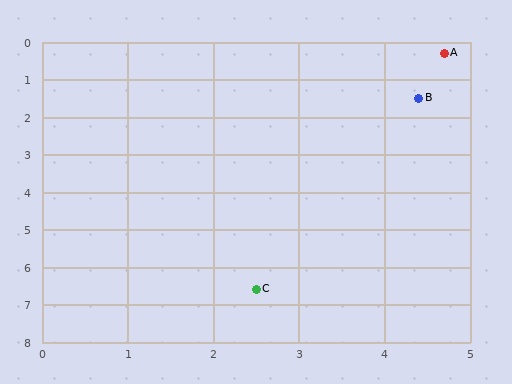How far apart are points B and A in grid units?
Points B and A are about 1.2 grid units apart.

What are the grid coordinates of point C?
Point C is at approximately (2.5, 6.6).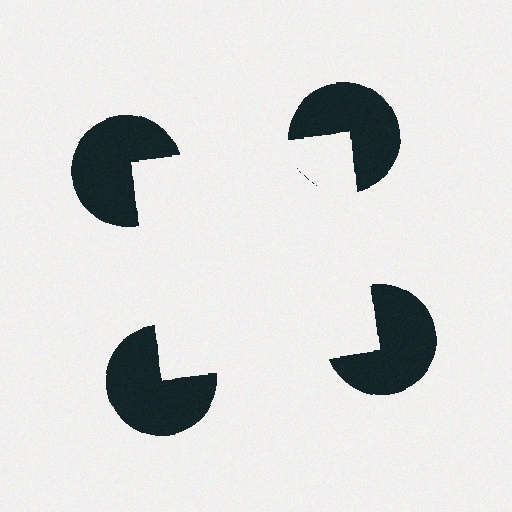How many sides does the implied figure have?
4 sides.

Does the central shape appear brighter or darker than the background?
It typically appears slightly brighter than the background, even though no actual brightness change is drawn.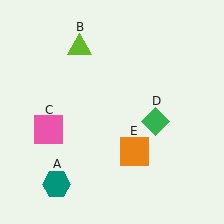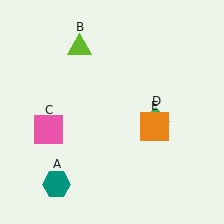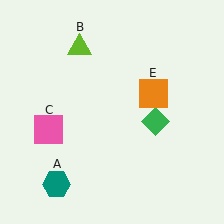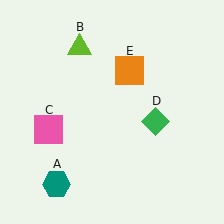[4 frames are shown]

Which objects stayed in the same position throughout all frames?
Teal hexagon (object A) and lime triangle (object B) and pink square (object C) and green diamond (object D) remained stationary.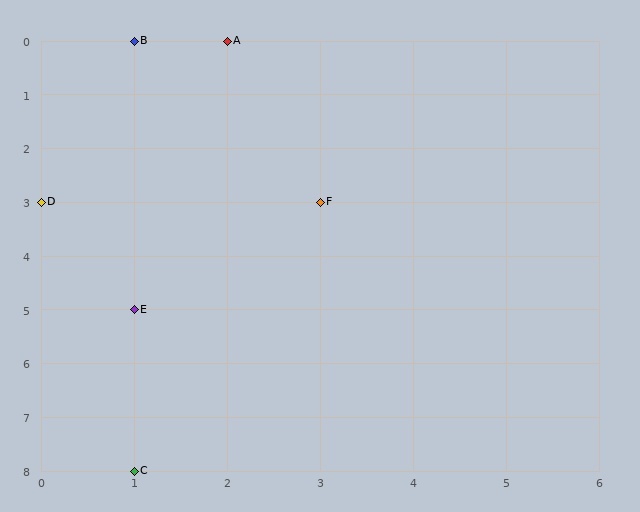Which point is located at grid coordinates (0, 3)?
Point D is at (0, 3).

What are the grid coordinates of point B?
Point B is at grid coordinates (1, 0).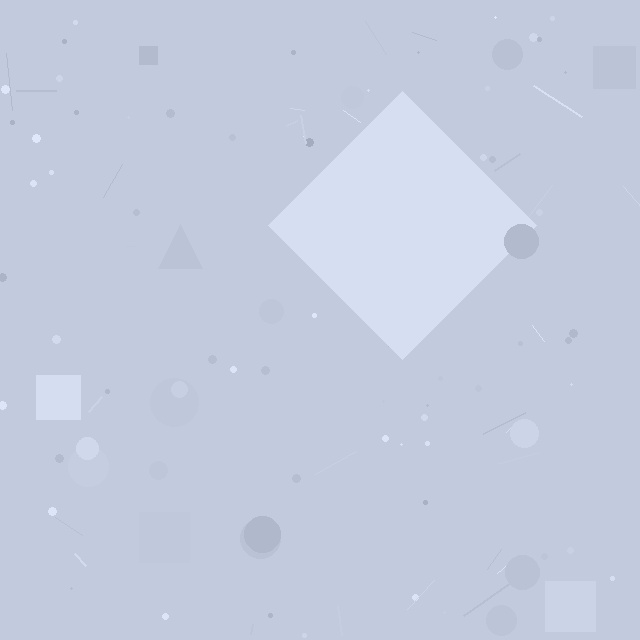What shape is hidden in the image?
A diamond is hidden in the image.